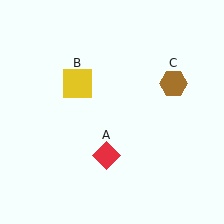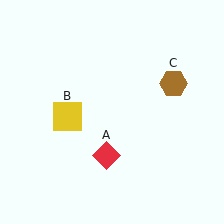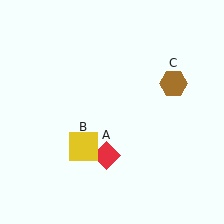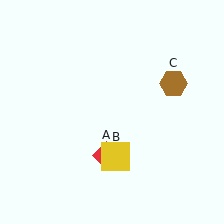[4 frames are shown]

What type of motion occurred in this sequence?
The yellow square (object B) rotated counterclockwise around the center of the scene.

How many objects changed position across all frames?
1 object changed position: yellow square (object B).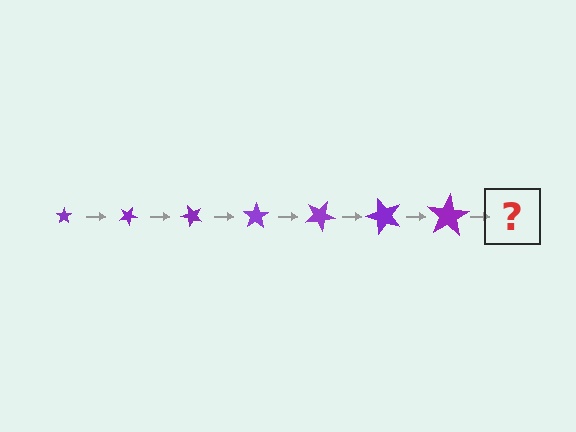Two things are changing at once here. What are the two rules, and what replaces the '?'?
The two rules are that the star grows larger each step and it rotates 25 degrees each step. The '?' should be a star, larger than the previous one and rotated 175 degrees from the start.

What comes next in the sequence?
The next element should be a star, larger than the previous one and rotated 175 degrees from the start.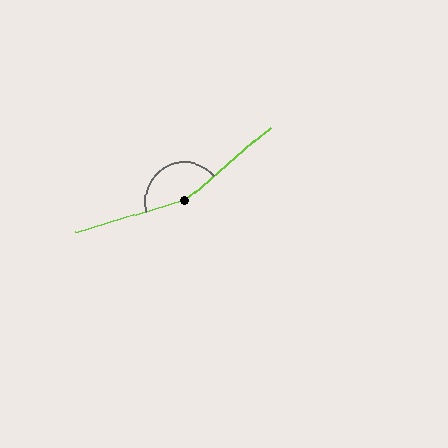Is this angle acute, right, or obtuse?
It is obtuse.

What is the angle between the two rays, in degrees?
Approximately 156 degrees.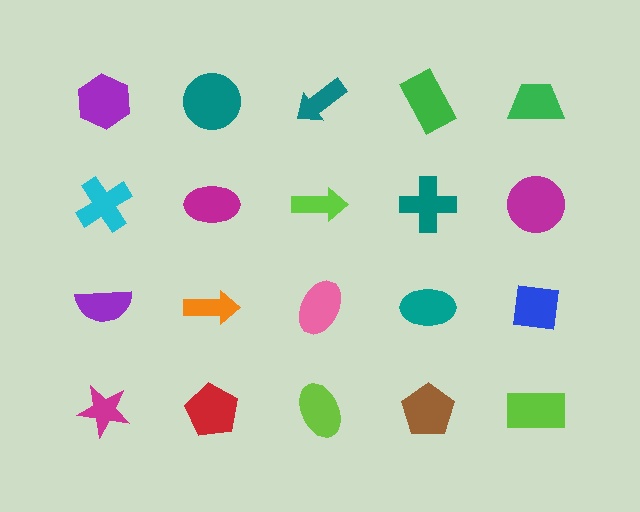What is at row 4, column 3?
A lime ellipse.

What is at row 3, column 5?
A blue square.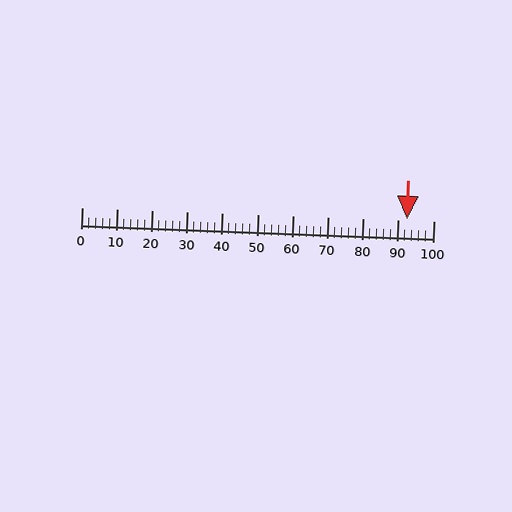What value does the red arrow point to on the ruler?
The red arrow points to approximately 92.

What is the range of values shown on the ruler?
The ruler shows values from 0 to 100.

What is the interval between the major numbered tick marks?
The major tick marks are spaced 10 units apart.